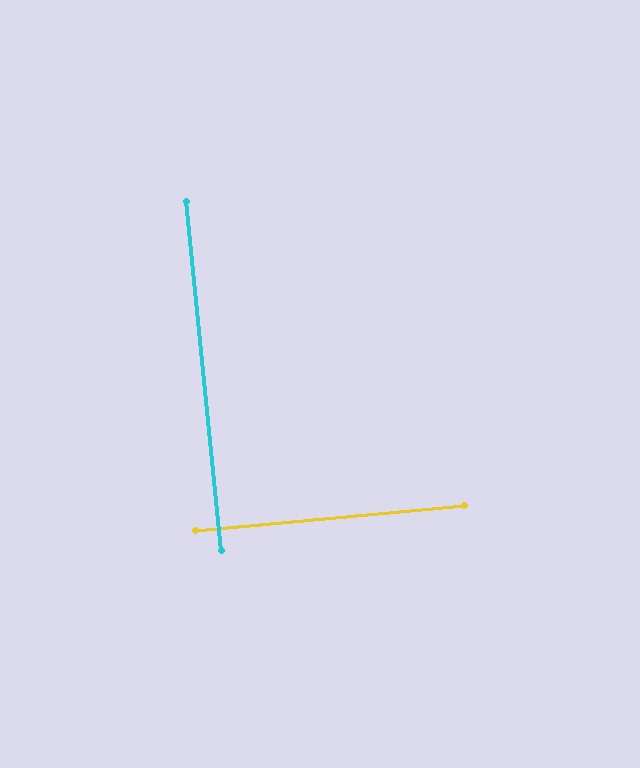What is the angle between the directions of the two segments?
Approximately 90 degrees.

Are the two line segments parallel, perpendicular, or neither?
Perpendicular — they meet at approximately 90°.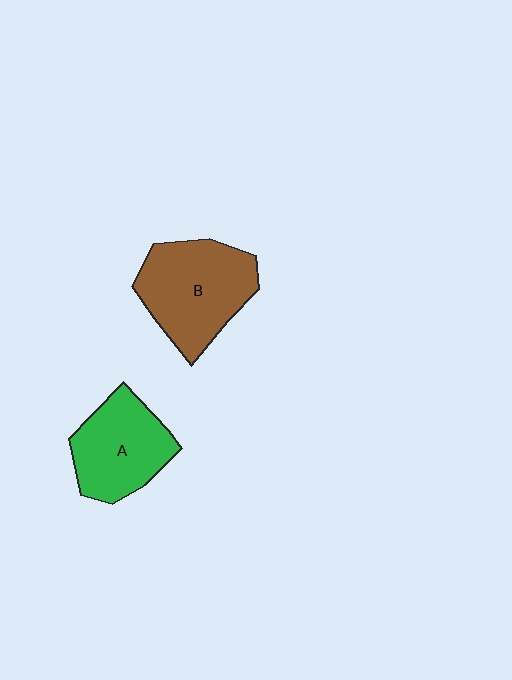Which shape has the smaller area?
Shape A (green).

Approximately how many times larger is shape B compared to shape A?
Approximately 1.2 times.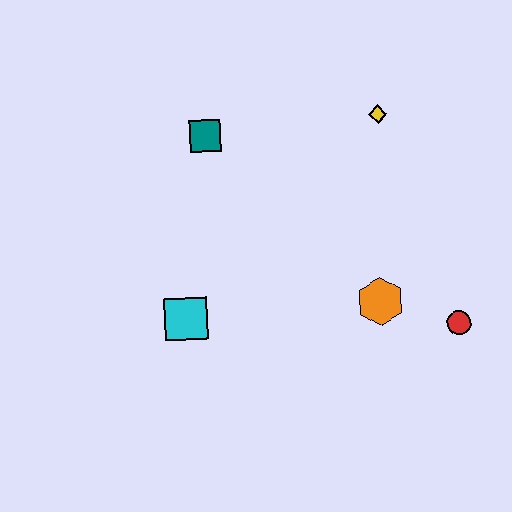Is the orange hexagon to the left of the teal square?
No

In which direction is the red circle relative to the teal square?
The red circle is to the right of the teal square.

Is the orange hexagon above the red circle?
Yes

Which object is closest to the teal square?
The yellow diamond is closest to the teal square.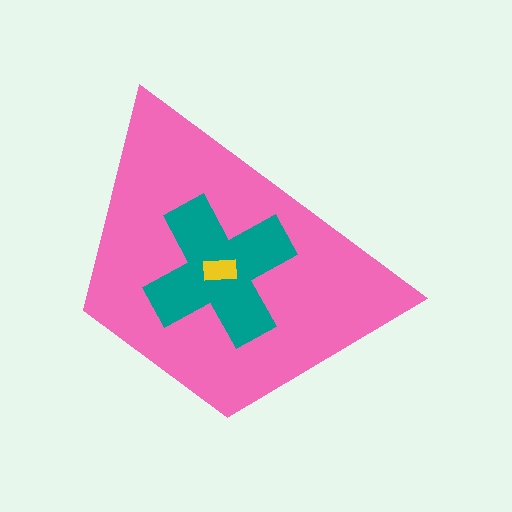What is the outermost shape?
The pink trapezoid.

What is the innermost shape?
The yellow rectangle.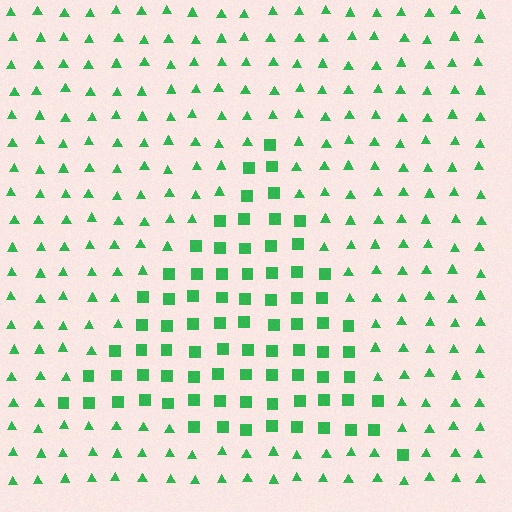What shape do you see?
I see a triangle.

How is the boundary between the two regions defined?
The boundary is defined by a change in element shape: squares inside vs. triangles outside. All elements share the same color and spacing.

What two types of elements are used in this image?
The image uses squares inside the triangle region and triangles outside it.